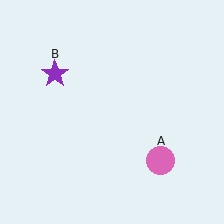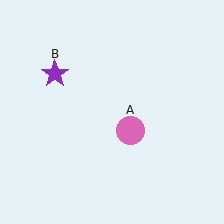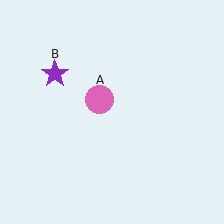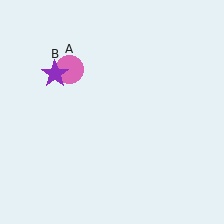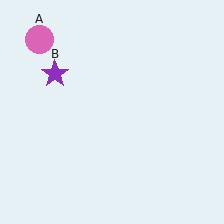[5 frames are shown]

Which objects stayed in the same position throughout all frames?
Purple star (object B) remained stationary.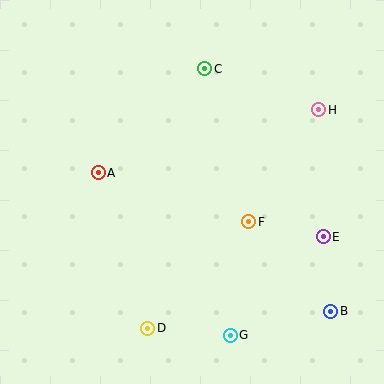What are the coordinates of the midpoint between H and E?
The midpoint between H and E is at (321, 173).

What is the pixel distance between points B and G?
The distance between B and G is 103 pixels.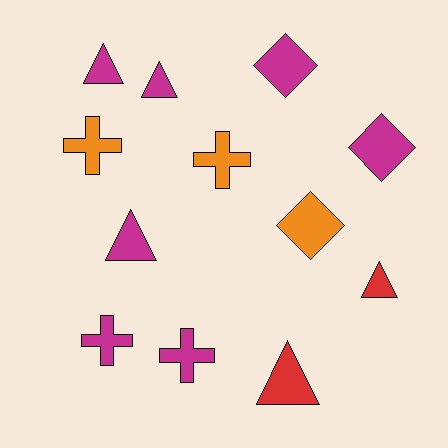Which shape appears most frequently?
Triangle, with 5 objects.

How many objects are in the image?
There are 12 objects.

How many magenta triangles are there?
There are 3 magenta triangles.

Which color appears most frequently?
Magenta, with 7 objects.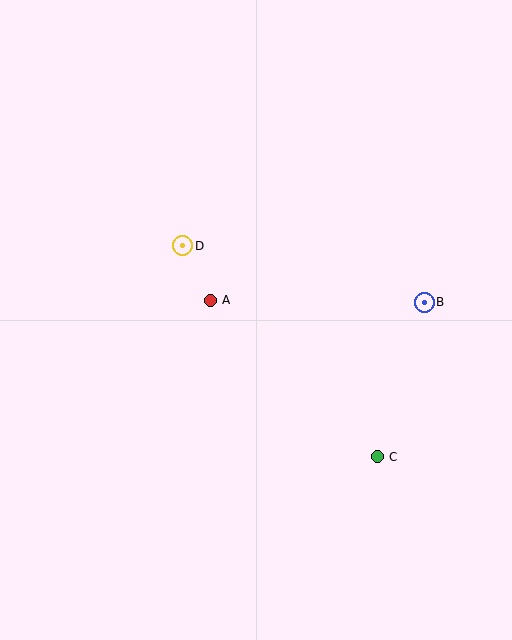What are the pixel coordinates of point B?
Point B is at (424, 302).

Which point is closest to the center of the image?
Point A at (210, 300) is closest to the center.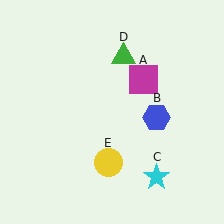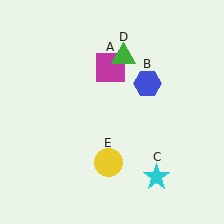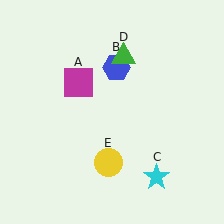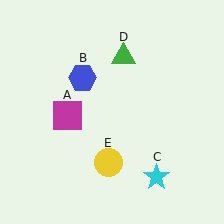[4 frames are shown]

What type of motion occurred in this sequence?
The magenta square (object A), blue hexagon (object B) rotated counterclockwise around the center of the scene.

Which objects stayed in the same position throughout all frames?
Cyan star (object C) and green triangle (object D) and yellow circle (object E) remained stationary.